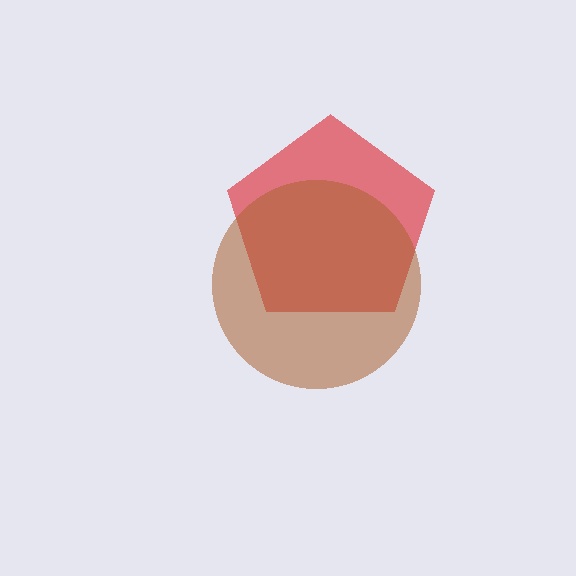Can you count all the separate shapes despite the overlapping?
Yes, there are 2 separate shapes.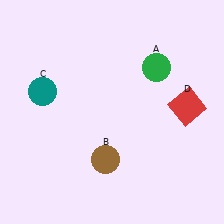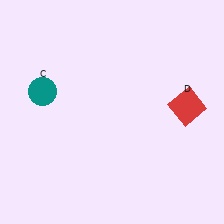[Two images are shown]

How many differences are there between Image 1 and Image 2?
There are 2 differences between the two images.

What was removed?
The green circle (A), the brown circle (B) were removed in Image 2.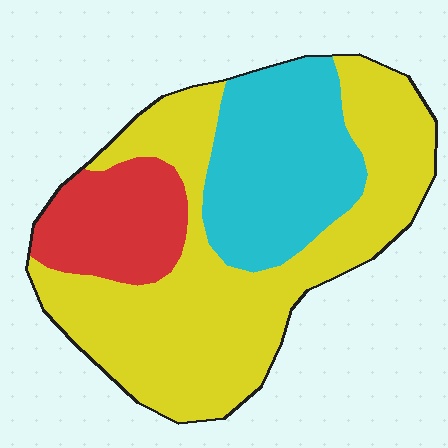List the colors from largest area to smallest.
From largest to smallest: yellow, cyan, red.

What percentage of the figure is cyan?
Cyan takes up between a sixth and a third of the figure.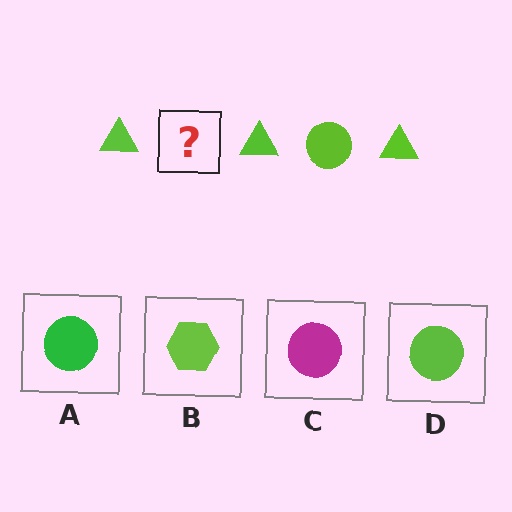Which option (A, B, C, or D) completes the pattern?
D.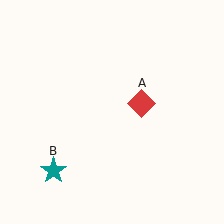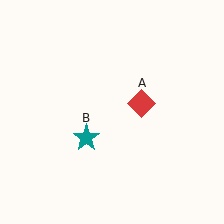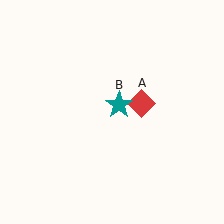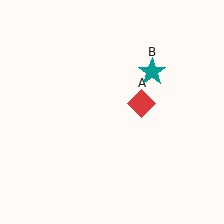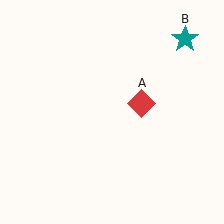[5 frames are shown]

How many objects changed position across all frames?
1 object changed position: teal star (object B).